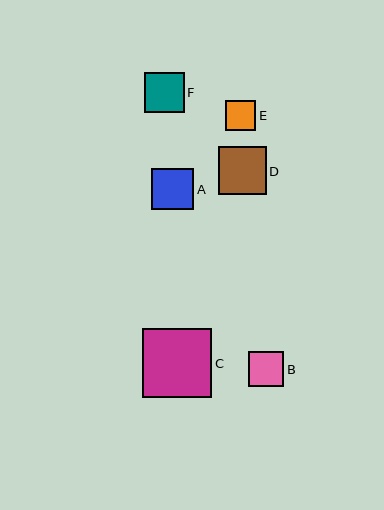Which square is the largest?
Square C is the largest with a size of approximately 69 pixels.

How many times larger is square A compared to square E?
Square A is approximately 1.4 times the size of square E.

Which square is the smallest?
Square E is the smallest with a size of approximately 31 pixels.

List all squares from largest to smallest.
From largest to smallest: C, D, A, F, B, E.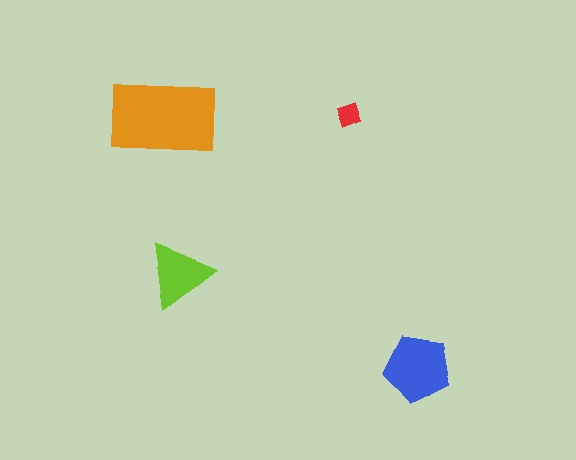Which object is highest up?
The red diamond is topmost.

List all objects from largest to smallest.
The orange rectangle, the blue pentagon, the lime triangle, the red diamond.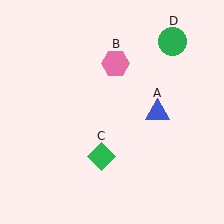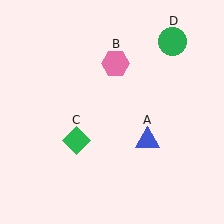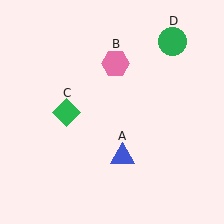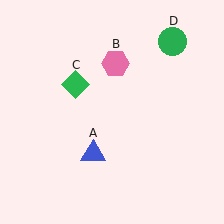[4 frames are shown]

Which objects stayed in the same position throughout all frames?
Pink hexagon (object B) and green circle (object D) remained stationary.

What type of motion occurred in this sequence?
The blue triangle (object A), green diamond (object C) rotated clockwise around the center of the scene.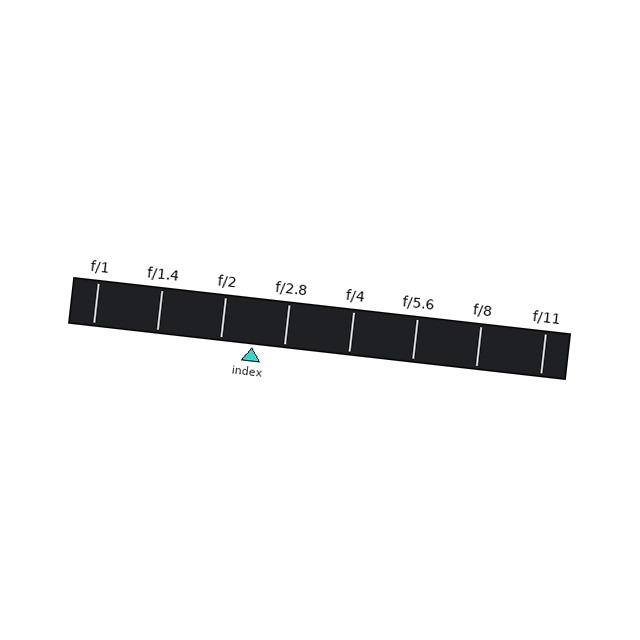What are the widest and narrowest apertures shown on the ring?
The widest aperture shown is f/1 and the narrowest is f/11.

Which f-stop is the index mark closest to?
The index mark is closest to f/2.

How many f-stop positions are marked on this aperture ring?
There are 8 f-stop positions marked.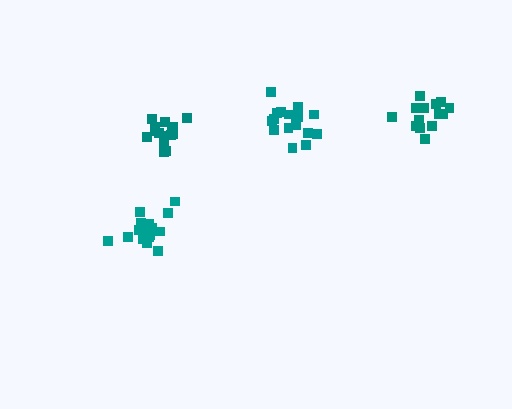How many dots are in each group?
Group 1: 14 dots, Group 2: 17 dots, Group 3: 15 dots, Group 4: 17 dots (63 total).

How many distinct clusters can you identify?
There are 4 distinct clusters.